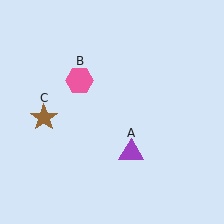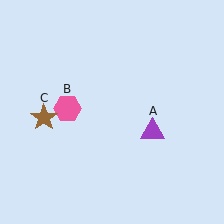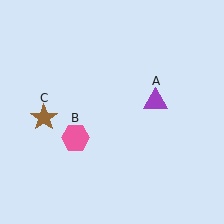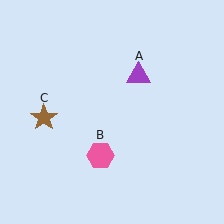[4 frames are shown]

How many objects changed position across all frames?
2 objects changed position: purple triangle (object A), pink hexagon (object B).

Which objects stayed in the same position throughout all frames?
Brown star (object C) remained stationary.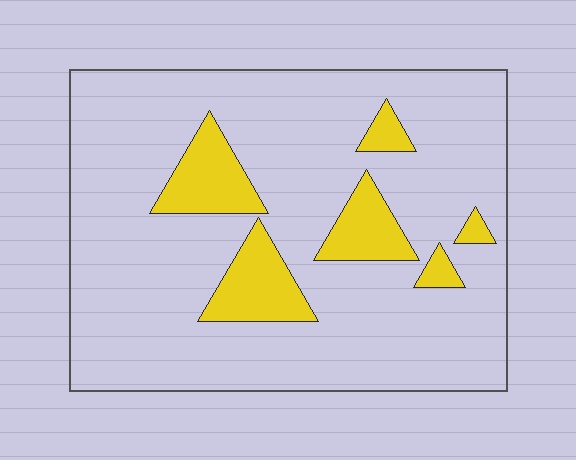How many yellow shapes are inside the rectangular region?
6.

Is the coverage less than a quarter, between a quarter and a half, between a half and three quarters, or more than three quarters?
Less than a quarter.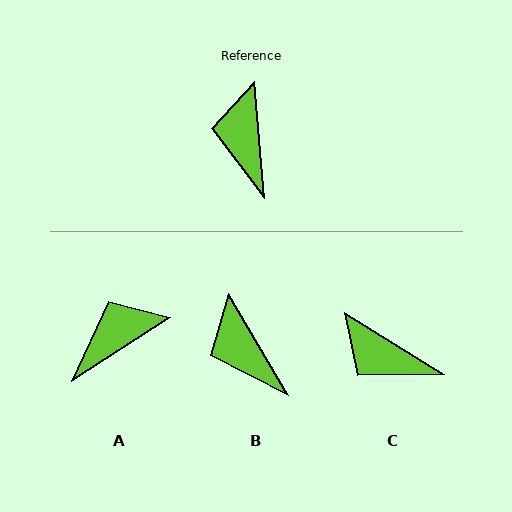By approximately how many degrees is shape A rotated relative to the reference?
Approximately 62 degrees clockwise.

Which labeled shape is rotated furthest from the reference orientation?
A, about 62 degrees away.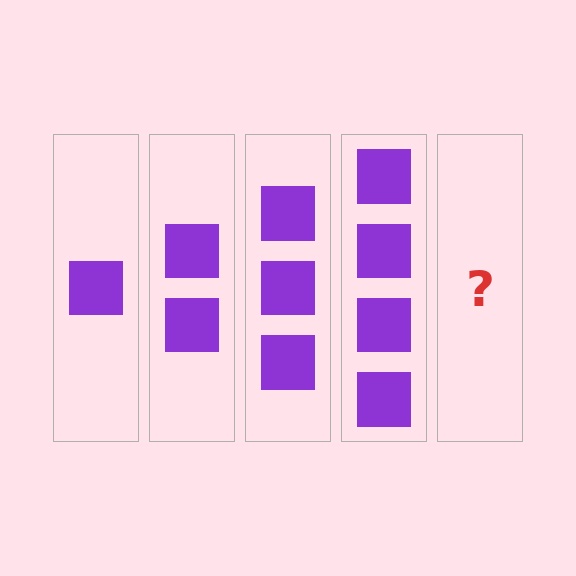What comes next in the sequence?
The next element should be 5 squares.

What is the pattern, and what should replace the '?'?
The pattern is that each step adds one more square. The '?' should be 5 squares.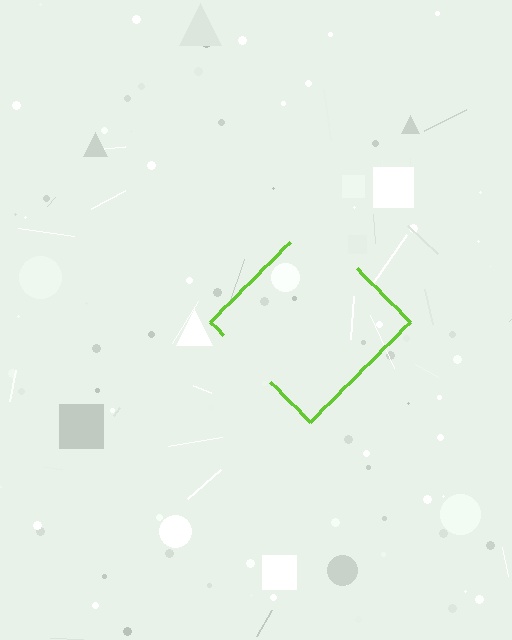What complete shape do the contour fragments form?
The contour fragments form a diamond.